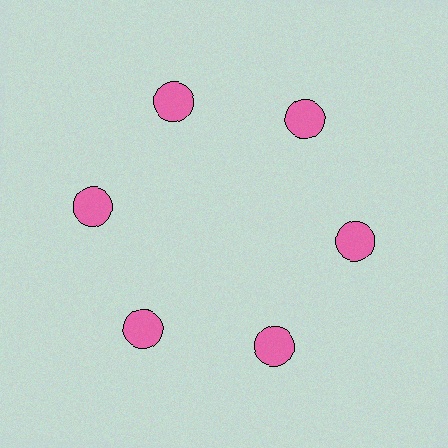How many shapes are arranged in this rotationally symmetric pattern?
There are 6 shapes, arranged in 6 groups of 1.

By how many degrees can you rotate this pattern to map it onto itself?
The pattern maps onto itself every 60 degrees of rotation.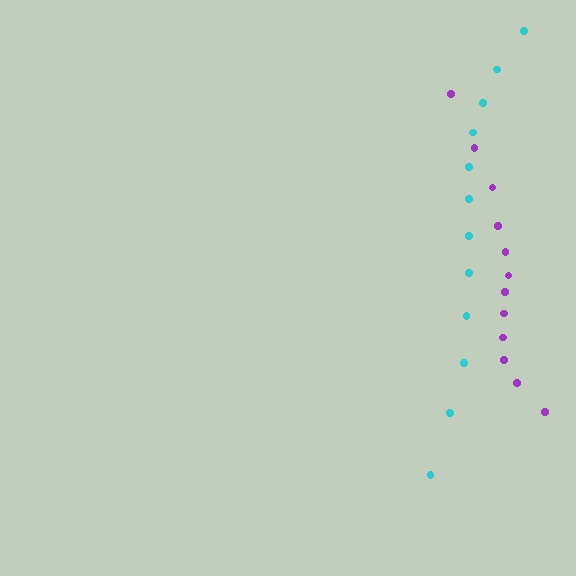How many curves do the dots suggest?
There are 2 distinct paths.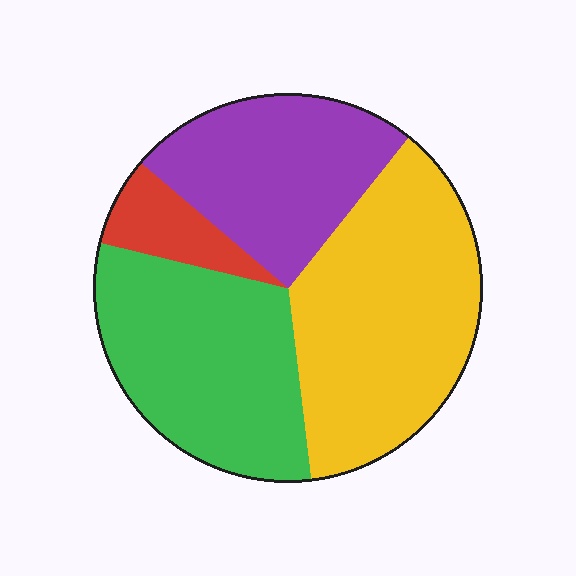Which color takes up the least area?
Red, at roughly 5%.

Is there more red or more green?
Green.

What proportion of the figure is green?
Green covers 31% of the figure.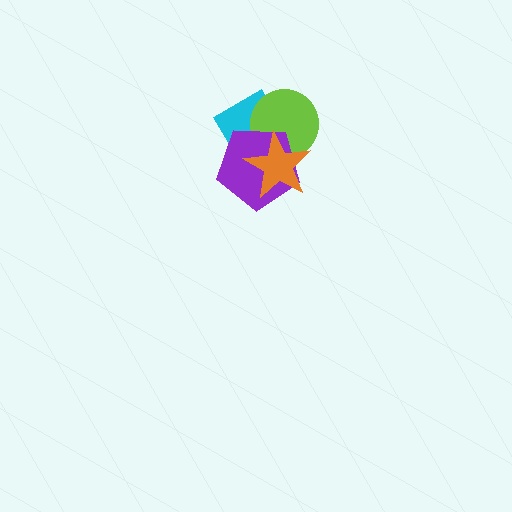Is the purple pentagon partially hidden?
Yes, it is partially covered by another shape.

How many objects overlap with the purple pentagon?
3 objects overlap with the purple pentagon.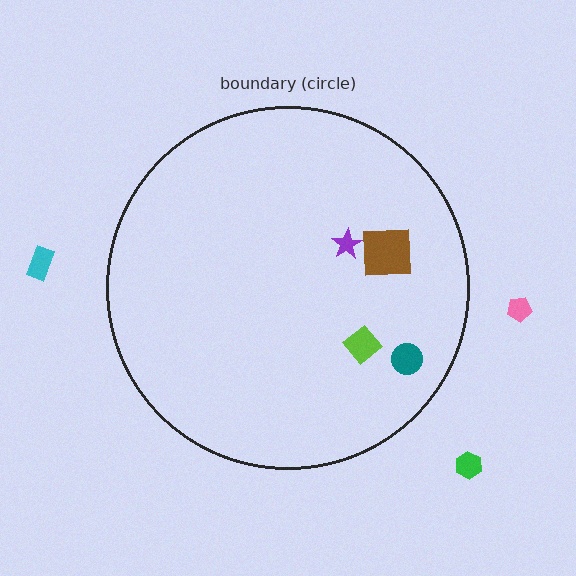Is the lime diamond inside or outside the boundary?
Inside.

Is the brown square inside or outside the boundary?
Inside.